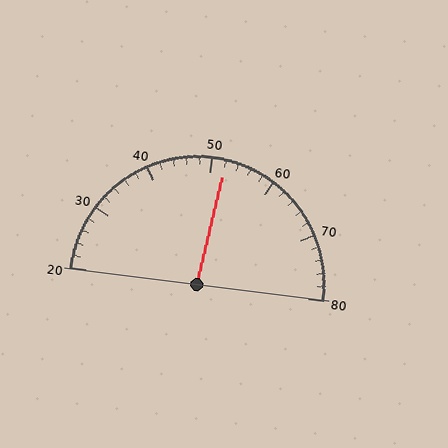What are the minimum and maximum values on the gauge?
The gauge ranges from 20 to 80.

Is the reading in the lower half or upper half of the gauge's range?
The reading is in the upper half of the range (20 to 80).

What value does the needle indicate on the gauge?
The needle indicates approximately 52.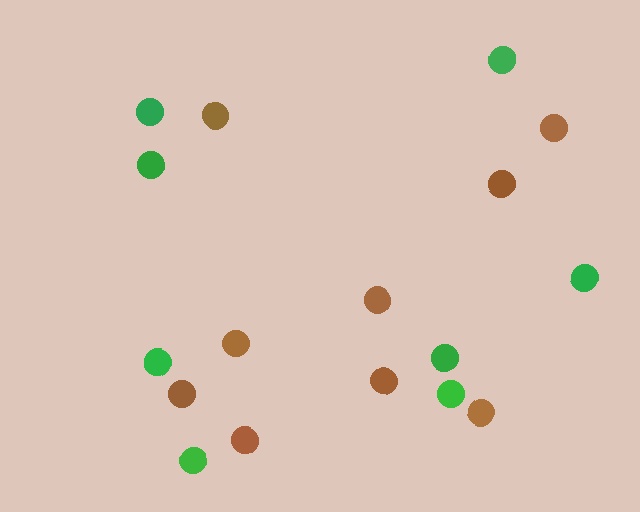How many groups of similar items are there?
There are 2 groups: one group of green circles (8) and one group of brown circles (9).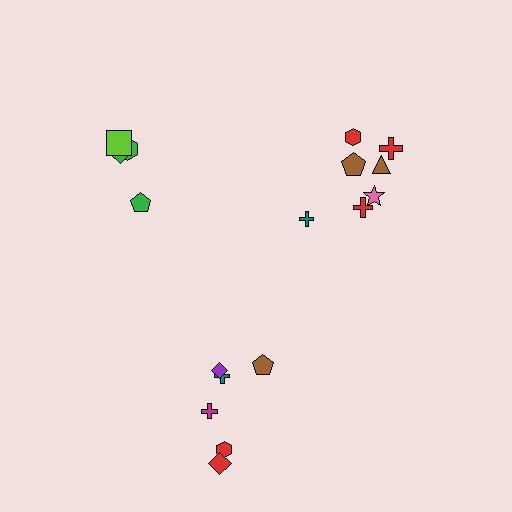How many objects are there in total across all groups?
There are 17 objects.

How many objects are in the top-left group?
There are 4 objects.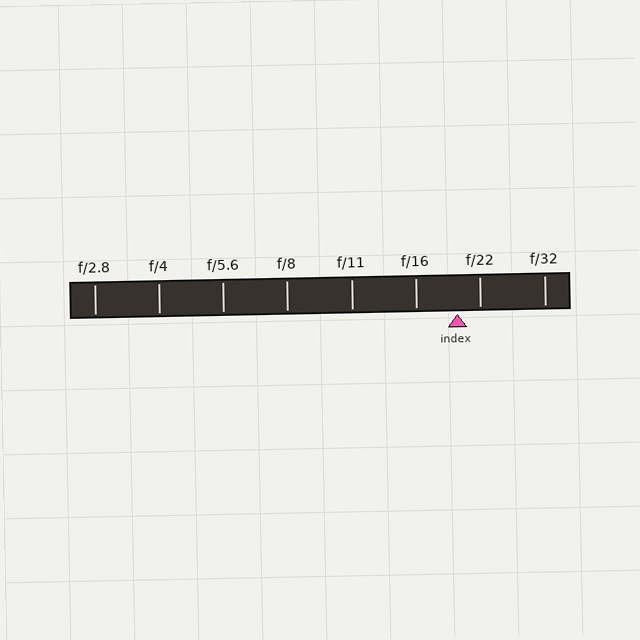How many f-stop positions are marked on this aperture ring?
There are 8 f-stop positions marked.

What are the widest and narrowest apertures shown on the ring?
The widest aperture shown is f/2.8 and the narrowest is f/32.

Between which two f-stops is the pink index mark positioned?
The index mark is between f/16 and f/22.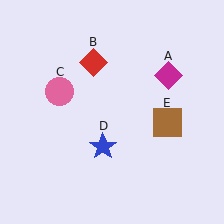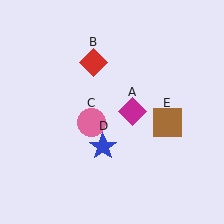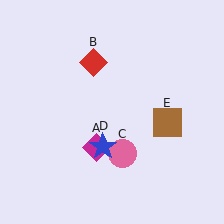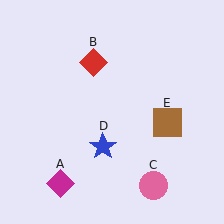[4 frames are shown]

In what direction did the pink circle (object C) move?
The pink circle (object C) moved down and to the right.